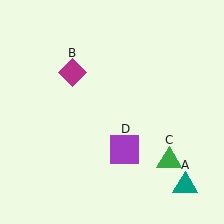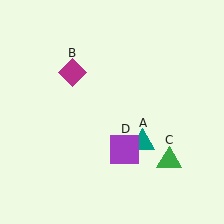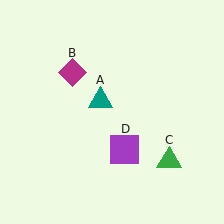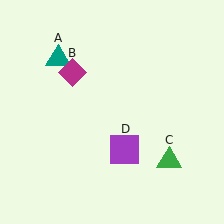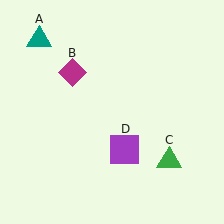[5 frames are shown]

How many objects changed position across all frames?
1 object changed position: teal triangle (object A).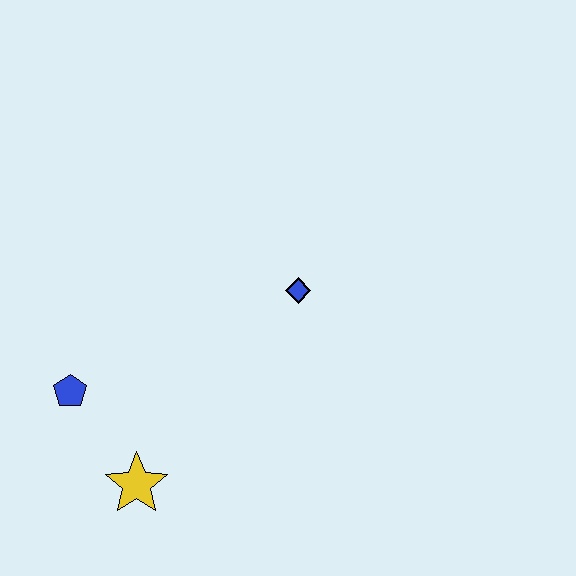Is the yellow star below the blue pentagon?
Yes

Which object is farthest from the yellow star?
The blue diamond is farthest from the yellow star.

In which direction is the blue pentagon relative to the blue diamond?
The blue pentagon is to the left of the blue diamond.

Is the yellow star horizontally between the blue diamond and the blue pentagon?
Yes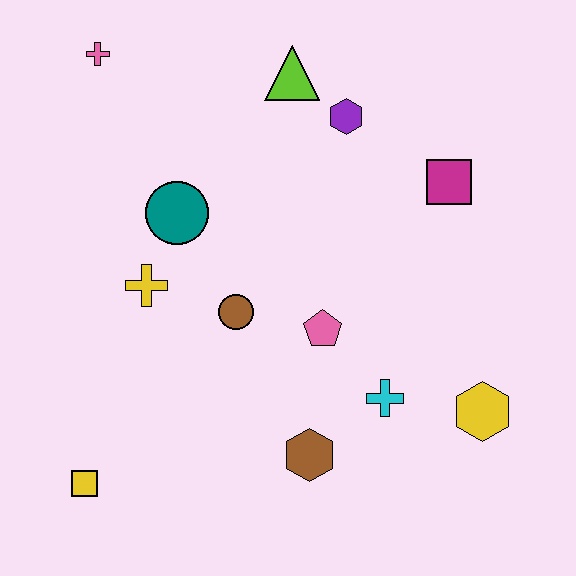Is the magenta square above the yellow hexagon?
Yes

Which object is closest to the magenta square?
The purple hexagon is closest to the magenta square.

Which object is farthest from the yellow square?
The magenta square is farthest from the yellow square.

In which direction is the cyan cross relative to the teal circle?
The cyan cross is to the right of the teal circle.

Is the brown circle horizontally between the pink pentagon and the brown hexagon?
No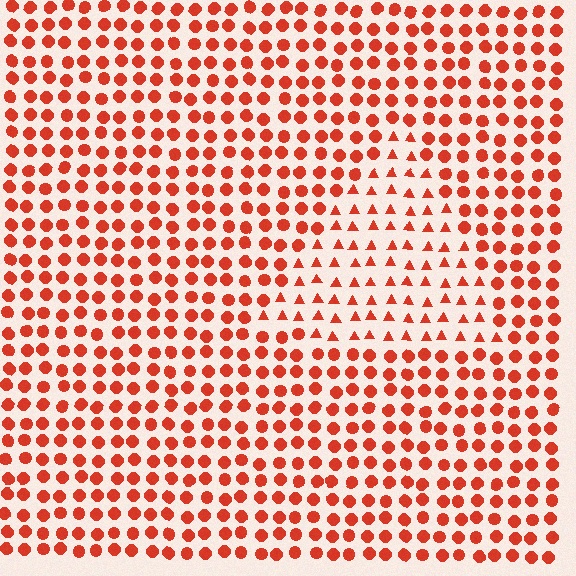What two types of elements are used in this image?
The image uses triangles inside the triangle region and circles outside it.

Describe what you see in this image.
The image is filled with small red elements arranged in a uniform grid. A triangle-shaped region contains triangles, while the surrounding area contains circles. The boundary is defined purely by the change in element shape.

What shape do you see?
I see a triangle.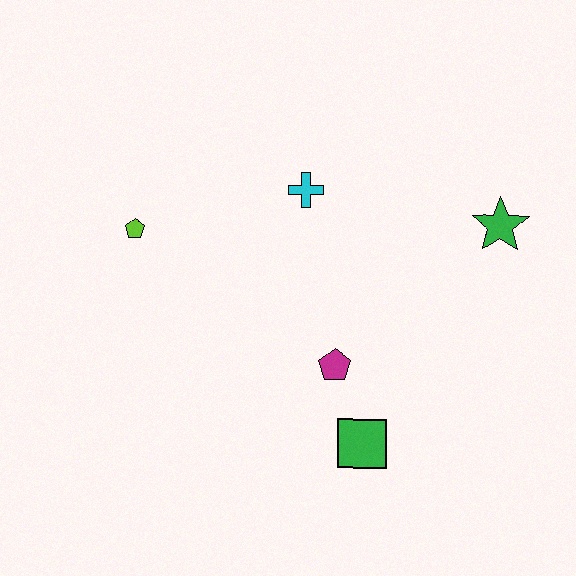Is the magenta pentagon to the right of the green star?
No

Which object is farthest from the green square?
The lime pentagon is farthest from the green square.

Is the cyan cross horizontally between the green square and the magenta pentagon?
No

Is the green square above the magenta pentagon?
No